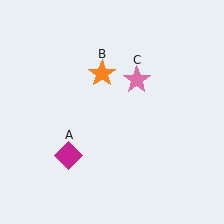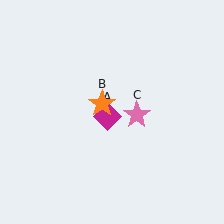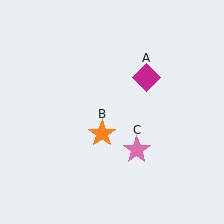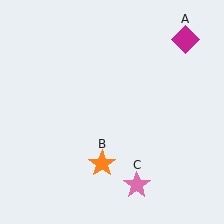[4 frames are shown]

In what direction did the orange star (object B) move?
The orange star (object B) moved down.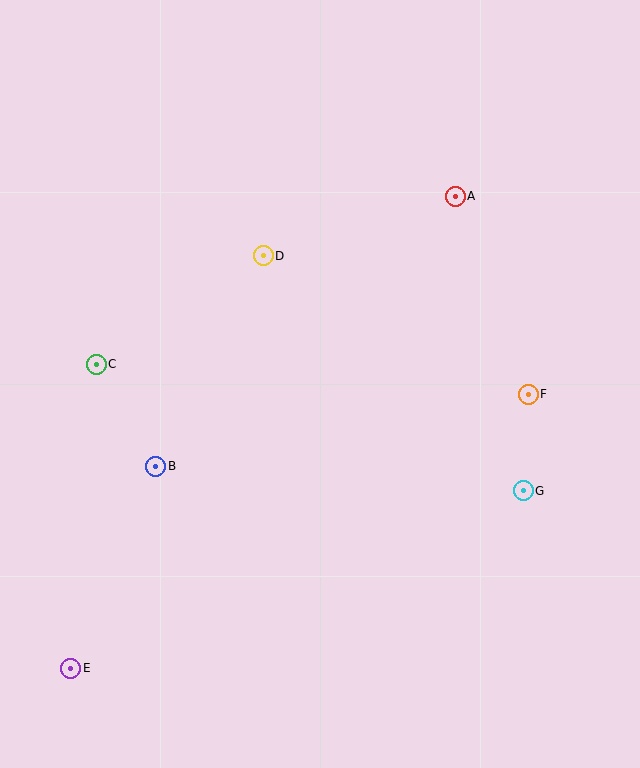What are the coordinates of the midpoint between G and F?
The midpoint between G and F is at (526, 443).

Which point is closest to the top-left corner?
Point D is closest to the top-left corner.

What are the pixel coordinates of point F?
Point F is at (528, 394).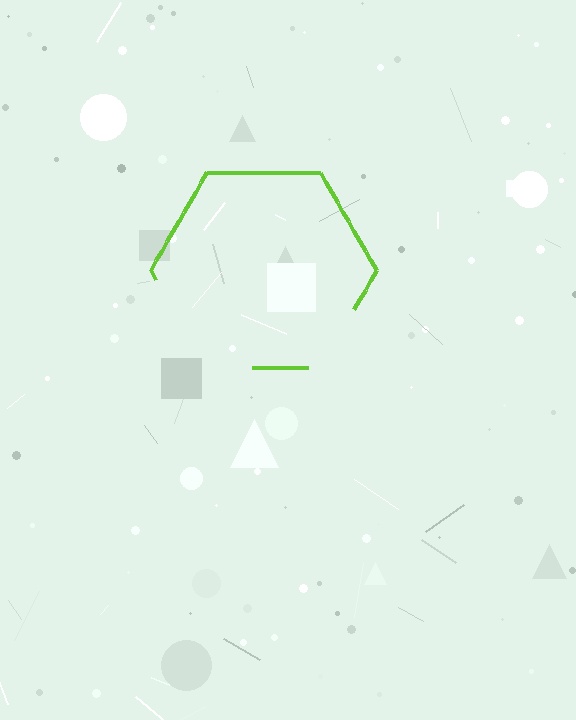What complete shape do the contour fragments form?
The contour fragments form a hexagon.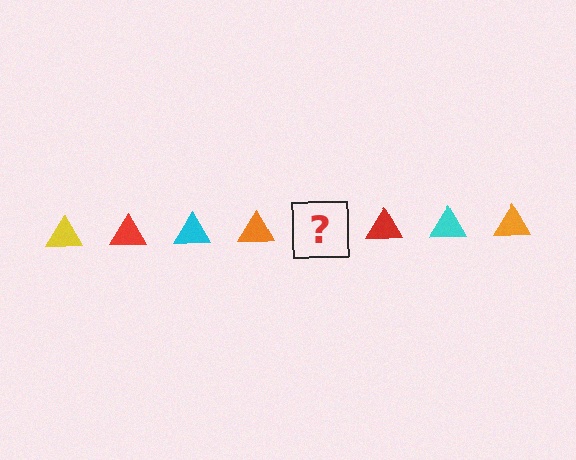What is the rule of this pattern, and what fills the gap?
The rule is that the pattern cycles through yellow, red, cyan, orange triangles. The gap should be filled with a yellow triangle.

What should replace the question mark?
The question mark should be replaced with a yellow triangle.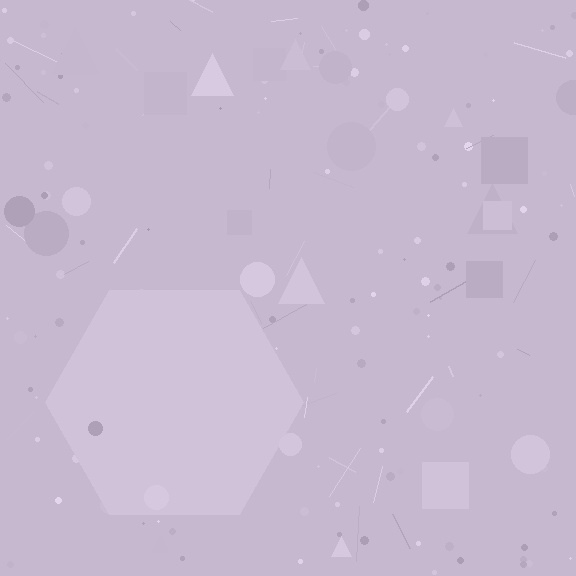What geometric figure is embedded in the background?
A hexagon is embedded in the background.